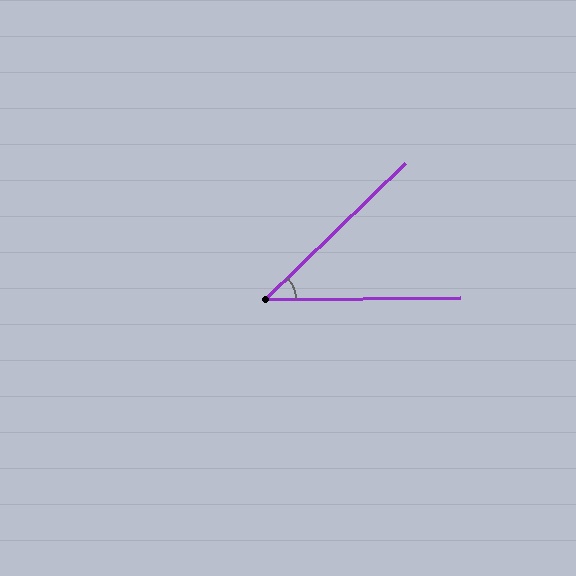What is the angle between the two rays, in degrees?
Approximately 44 degrees.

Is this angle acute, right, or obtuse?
It is acute.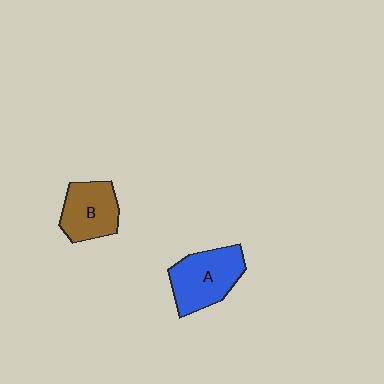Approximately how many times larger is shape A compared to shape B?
Approximately 1.2 times.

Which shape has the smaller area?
Shape B (brown).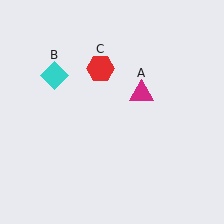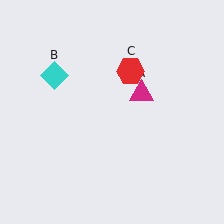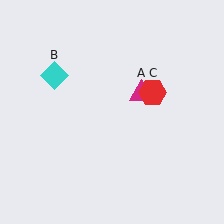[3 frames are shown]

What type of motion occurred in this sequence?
The red hexagon (object C) rotated clockwise around the center of the scene.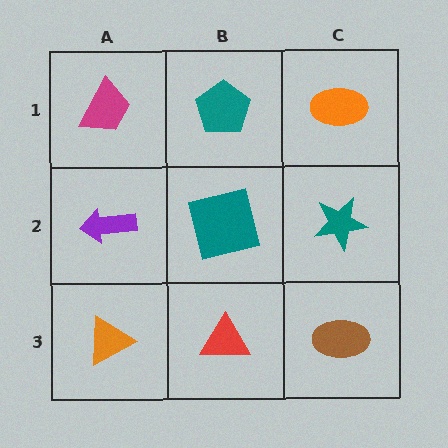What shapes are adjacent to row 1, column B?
A teal square (row 2, column B), a magenta trapezoid (row 1, column A), an orange ellipse (row 1, column C).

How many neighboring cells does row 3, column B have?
3.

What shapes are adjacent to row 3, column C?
A teal star (row 2, column C), a red triangle (row 3, column B).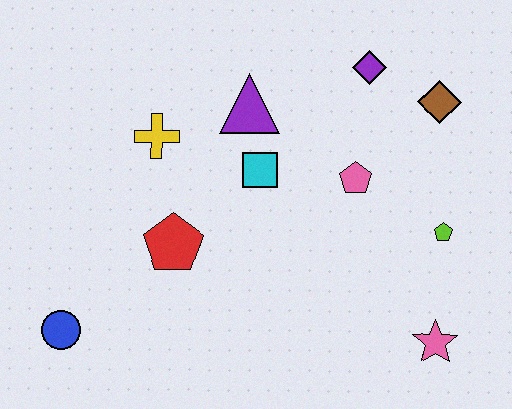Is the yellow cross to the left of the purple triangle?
Yes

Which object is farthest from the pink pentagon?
The blue circle is farthest from the pink pentagon.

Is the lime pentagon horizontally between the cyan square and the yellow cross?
No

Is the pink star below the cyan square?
Yes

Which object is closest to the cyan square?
The purple triangle is closest to the cyan square.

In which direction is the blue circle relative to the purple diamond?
The blue circle is to the left of the purple diamond.